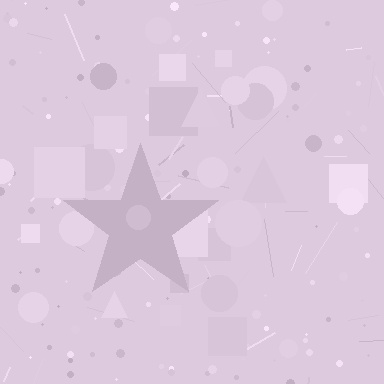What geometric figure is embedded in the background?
A star is embedded in the background.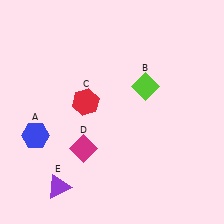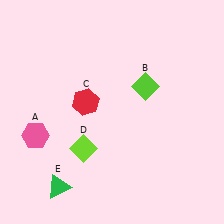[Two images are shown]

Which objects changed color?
A changed from blue to pink. D changed from magenta to lime. E changed from purple to green.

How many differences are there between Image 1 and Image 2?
There are 3 differences between the two images.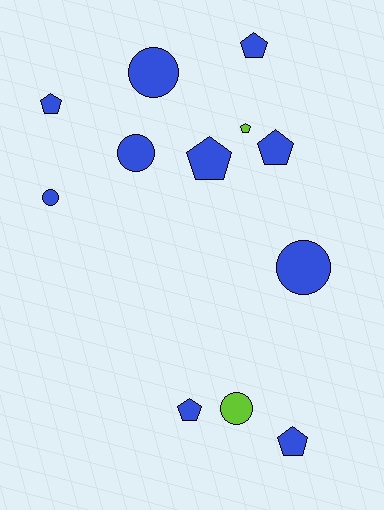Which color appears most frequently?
Blue, with 10 objects.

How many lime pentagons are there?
There is 1 lime pentagon.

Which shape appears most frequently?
Pentagon, with 7 objects.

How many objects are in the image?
There are 12 objects.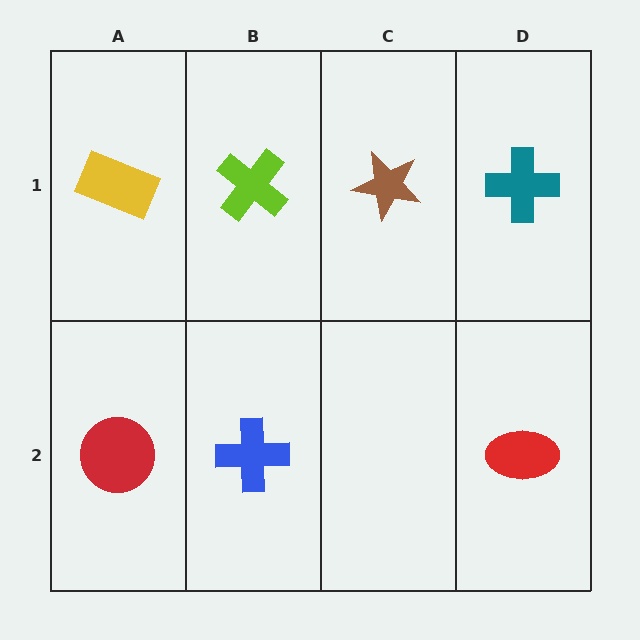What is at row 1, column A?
A yellow rectangle.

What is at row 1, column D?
A teal cross.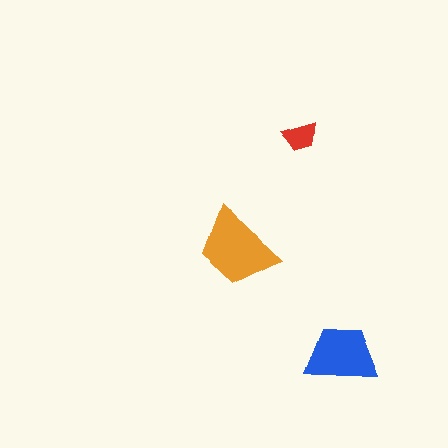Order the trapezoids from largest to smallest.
the orange one, the blue one, the red one.